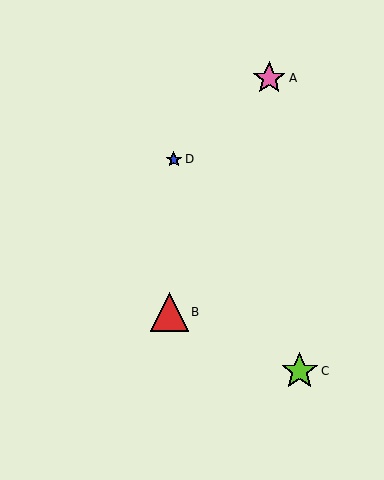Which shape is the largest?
The red triangle (labeled B) is the largest.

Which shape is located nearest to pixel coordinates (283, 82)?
The pink star (labeled A) at (269, 78) is nearest to that location.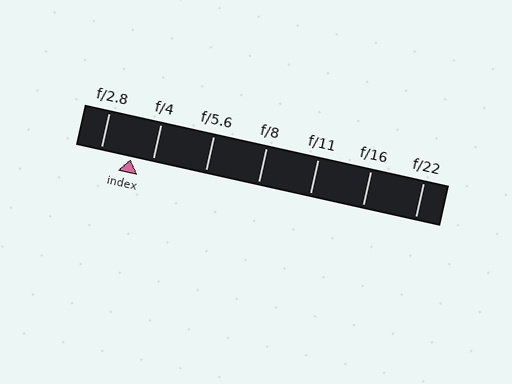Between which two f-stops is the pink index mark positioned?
The index mark is between f/2.8 and f/4.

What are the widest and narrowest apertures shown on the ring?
The widest aperture shown is f/2.8 and the narrowest is f/22.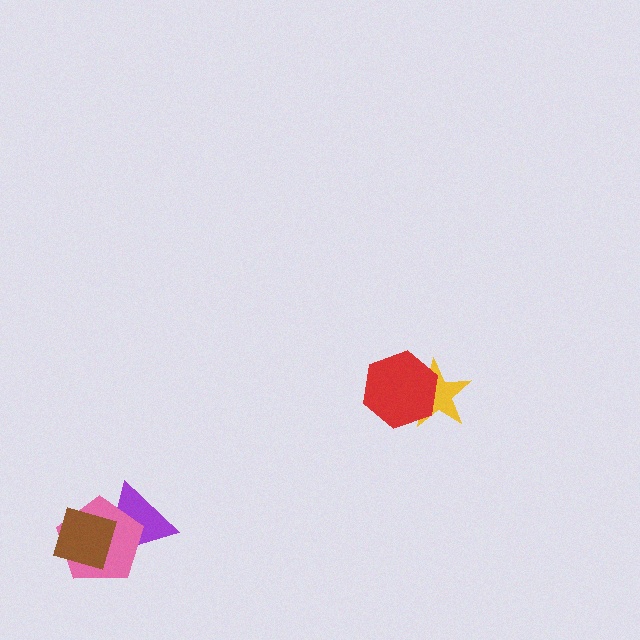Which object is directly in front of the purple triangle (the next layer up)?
The pink pentagon is directly in front of the purple triangle.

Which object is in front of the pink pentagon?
The brown diamond is in front of the pink pentagon.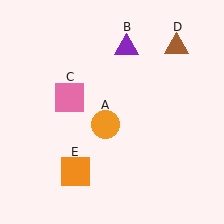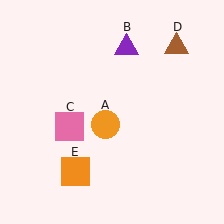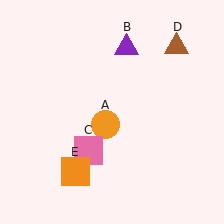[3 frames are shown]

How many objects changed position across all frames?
1 object changed position: pink square (object C).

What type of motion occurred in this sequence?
The pink square (object C) rotated counterclockwise around the center of the scene.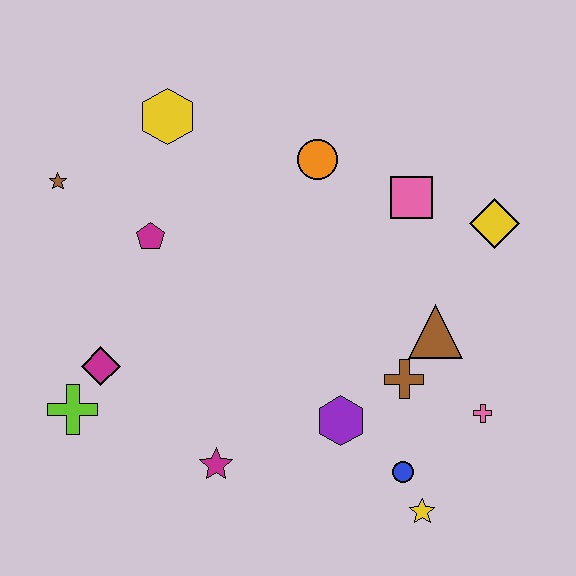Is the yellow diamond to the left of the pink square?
No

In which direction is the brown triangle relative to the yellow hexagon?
The brown triangle is to the right of the yellow hexagon.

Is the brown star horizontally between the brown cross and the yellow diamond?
No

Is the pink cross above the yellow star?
Yes